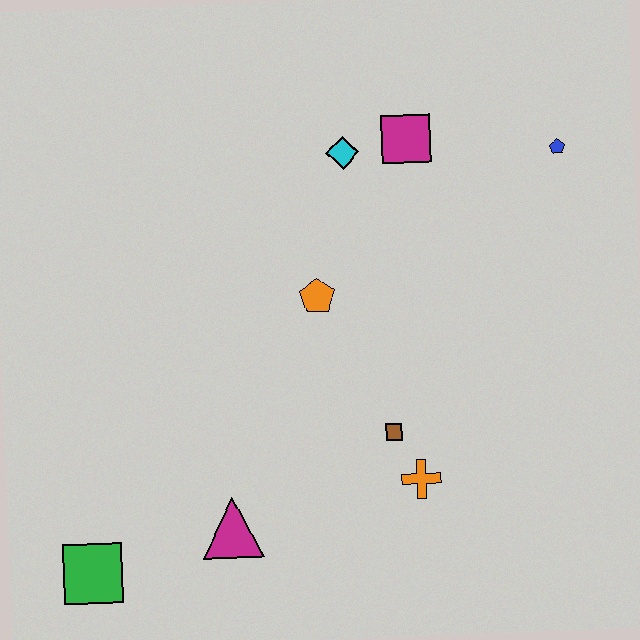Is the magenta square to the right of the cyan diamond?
Yes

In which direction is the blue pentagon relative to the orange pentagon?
The blue pentagon is to the right of the orange pentagon.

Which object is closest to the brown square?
The orange cross is closest to the brown square.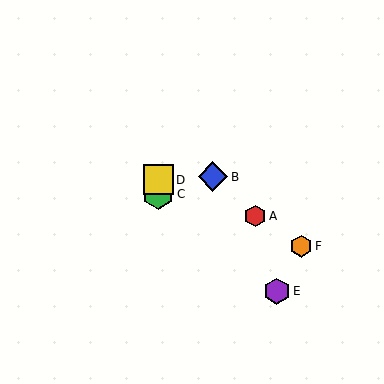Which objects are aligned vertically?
Objects C, D are aligned vertically.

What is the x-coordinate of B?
Object B is at x≈213.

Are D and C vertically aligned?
Yes, both are at x≈158.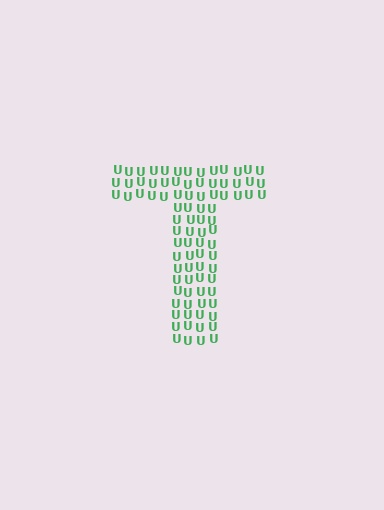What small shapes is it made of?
It is made of small letter U's.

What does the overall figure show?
The overall figure shows the letter T.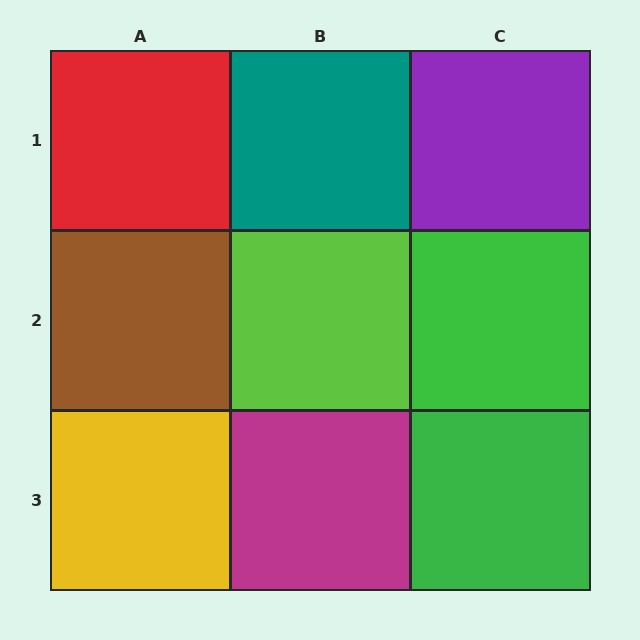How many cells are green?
2 cells are green.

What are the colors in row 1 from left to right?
Red, teal, purple.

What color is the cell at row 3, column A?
Yellow.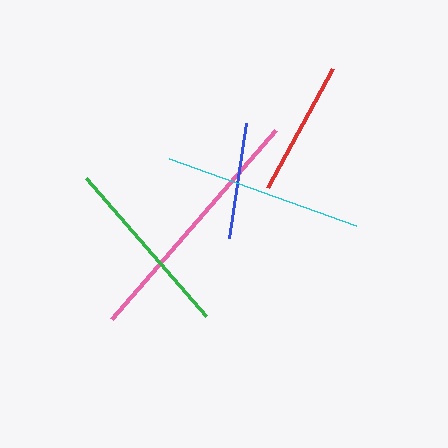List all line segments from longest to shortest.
From longest to shortest: pink, cyan, green, red, blue.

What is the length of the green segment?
The green segment is approximately 183 pixels long.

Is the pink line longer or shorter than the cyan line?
The pink line is longer than the cyan line.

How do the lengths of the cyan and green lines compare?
The cyan and green lines are approximately the same length.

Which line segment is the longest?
The pink line is the longest at approximately 250 pixels.